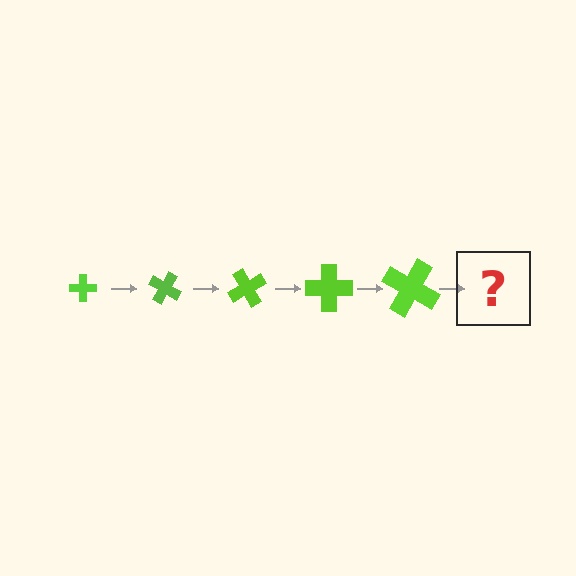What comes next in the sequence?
The next element should be a cross, larger than the previous one and rotated 150 degrees from the start.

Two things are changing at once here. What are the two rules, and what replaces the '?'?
The two rules are that the cross grows larger each step and it rotates 30 degrees each step. The '?' should be a cross, larger than the previous one and rotated 150 degrees from the start.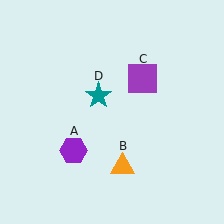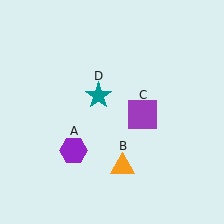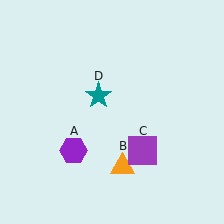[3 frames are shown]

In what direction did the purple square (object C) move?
The purple square (object C) moved down.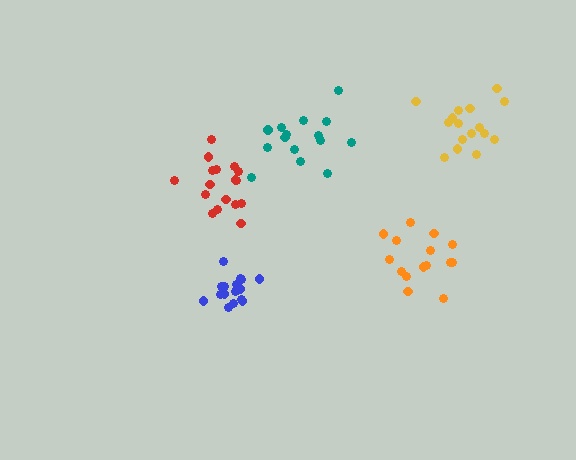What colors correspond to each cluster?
The clusters are colored: teal, red, yellow, blue, orange.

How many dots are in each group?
Group 1: 15 dots, Group 2: 17 dots, Group 3: 16 dots, Group 4: 16 dots, Group 5: 15 dots (79 total).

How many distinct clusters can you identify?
There are 5 distinct clusters.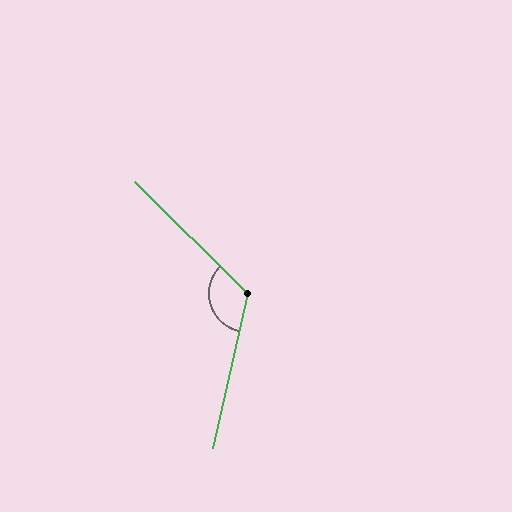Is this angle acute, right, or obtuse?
It is obtuse.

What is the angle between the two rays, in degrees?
Approximately 122 degrees.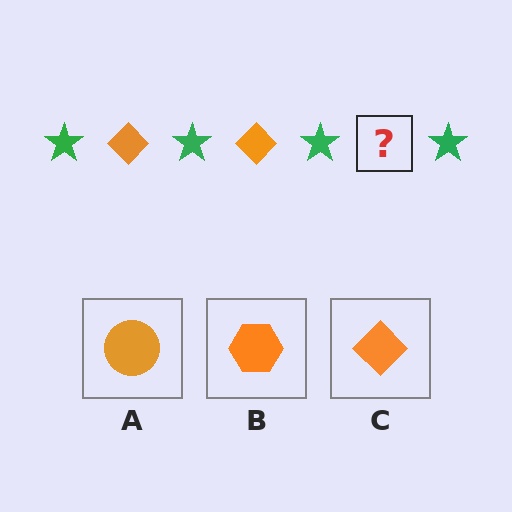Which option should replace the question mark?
Option C.